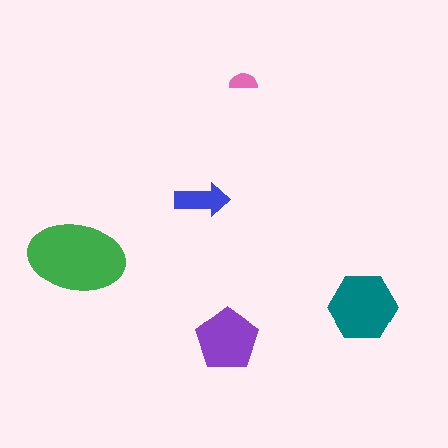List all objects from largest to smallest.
The green ellipse, the teal hexagon, the purple pentagon, the blue arrow, the pink semicircle.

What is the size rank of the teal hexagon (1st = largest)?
2nd.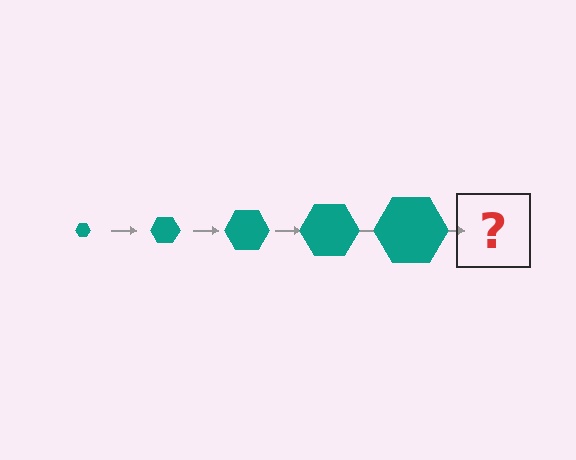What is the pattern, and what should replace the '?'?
The pattern is that the hexagon gets progressively larger each step. The '?' should be a teal hexagon, larger than the previous one.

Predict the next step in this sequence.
The next step is a teal hexagon, larger than the previous one.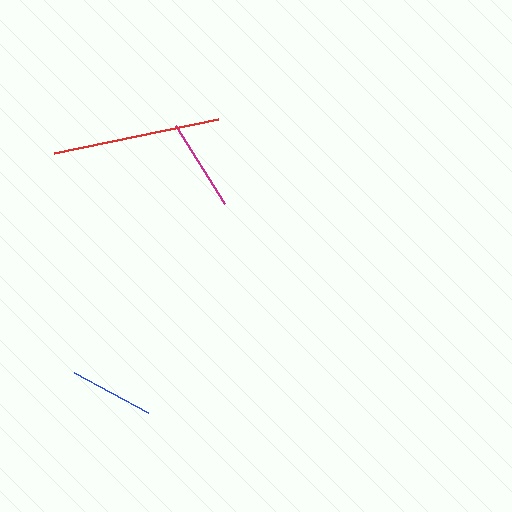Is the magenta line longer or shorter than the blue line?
The magenta line is longer than the blue line.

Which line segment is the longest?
The red line is the longest at approximately 168 pixels.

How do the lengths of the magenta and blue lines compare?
The magenta and blue lines are approximately the same length.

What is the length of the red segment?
The red segment is approximately 168 pixels long.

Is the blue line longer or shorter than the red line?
The red line is longer than the blue line.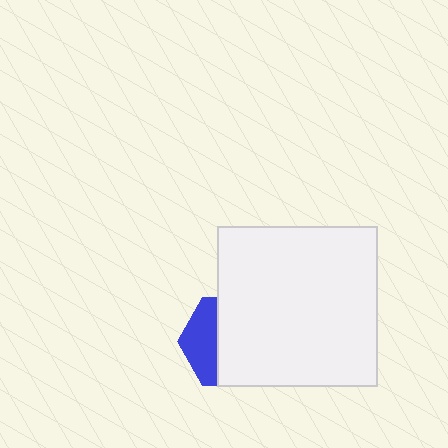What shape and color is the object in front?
The object in front is a white square.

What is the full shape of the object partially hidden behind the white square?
The partially hidden object is a blue hexagon.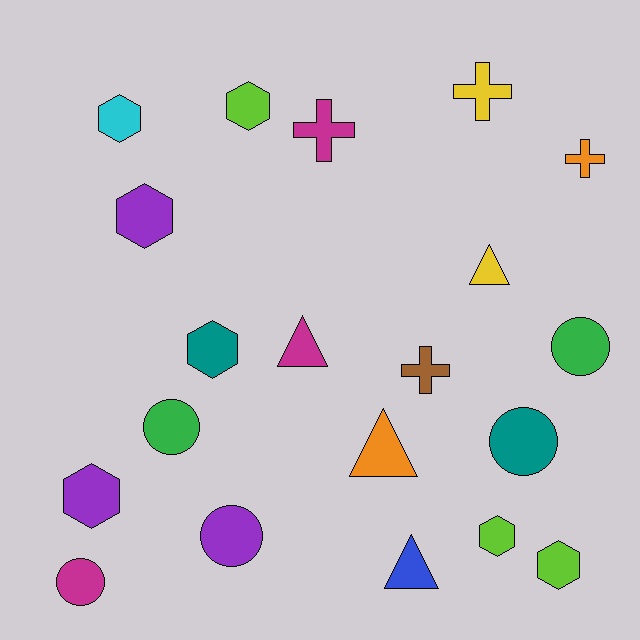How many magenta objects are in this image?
There are 3 magenta objects.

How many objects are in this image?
There are 20 objects.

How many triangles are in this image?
There are 4 triangles.